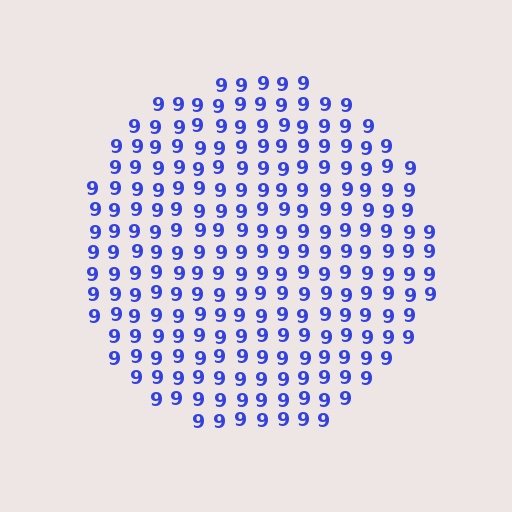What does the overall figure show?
The overall figure shows a circle.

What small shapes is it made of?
It is made of small digit 9's.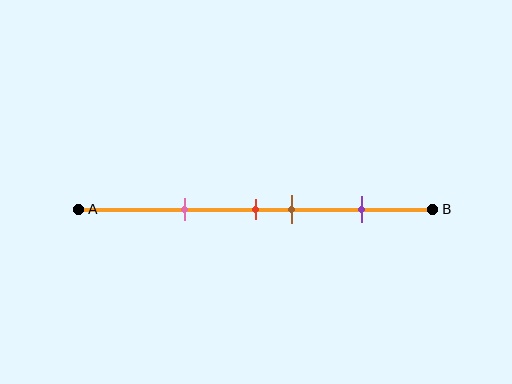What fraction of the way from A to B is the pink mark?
The pink mark is approximately 30% (0.3) of the way from A to B.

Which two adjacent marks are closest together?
The red and brown marks are the closest adjacent pair.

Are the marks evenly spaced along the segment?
No, the marks are not evenly spaced.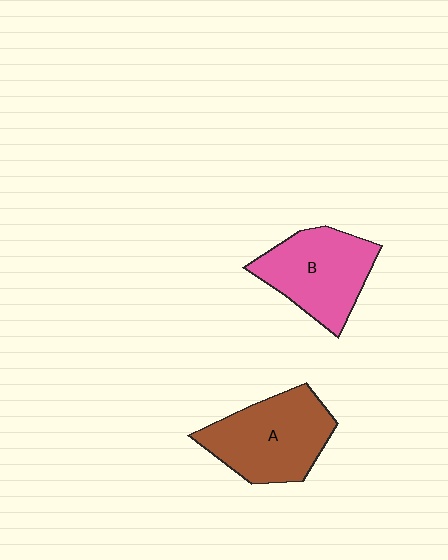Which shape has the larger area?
Shape A (brown).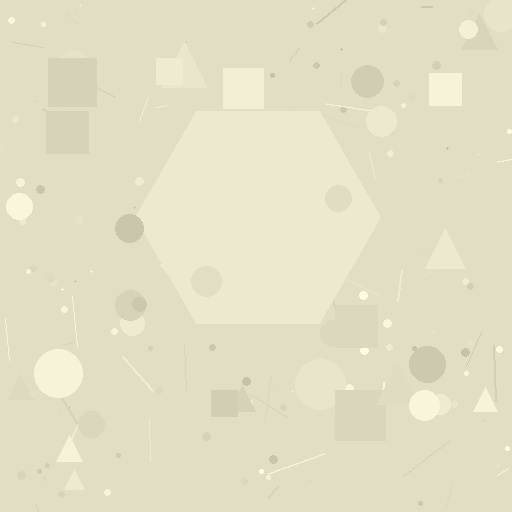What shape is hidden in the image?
A hexagon is hidden in the image.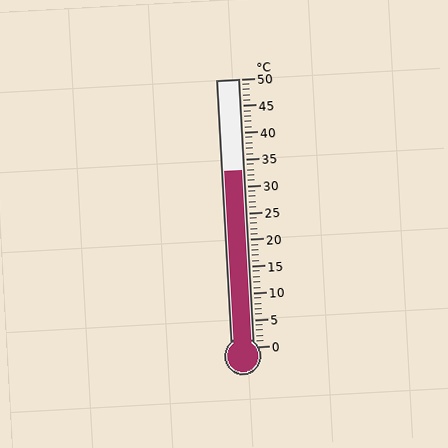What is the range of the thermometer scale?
The thermometer scale ranges from 0°C to 50°C.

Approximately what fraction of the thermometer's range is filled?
The thermometer is filled to approximately 65% of its range.